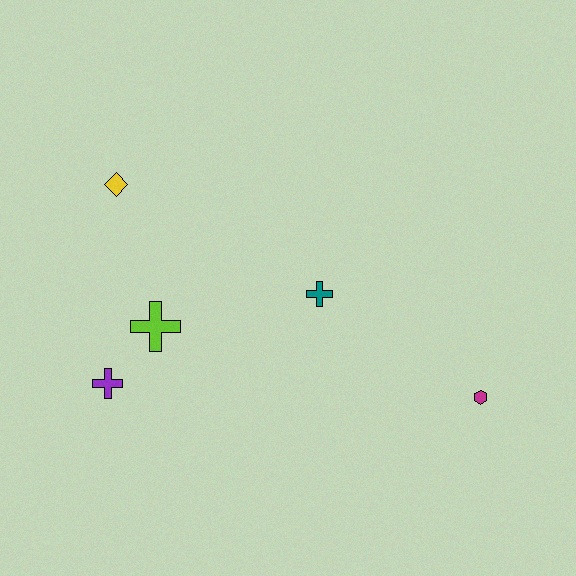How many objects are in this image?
There are 5 objects.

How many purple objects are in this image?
There is 1 purple object.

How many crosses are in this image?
There are 3 crosses.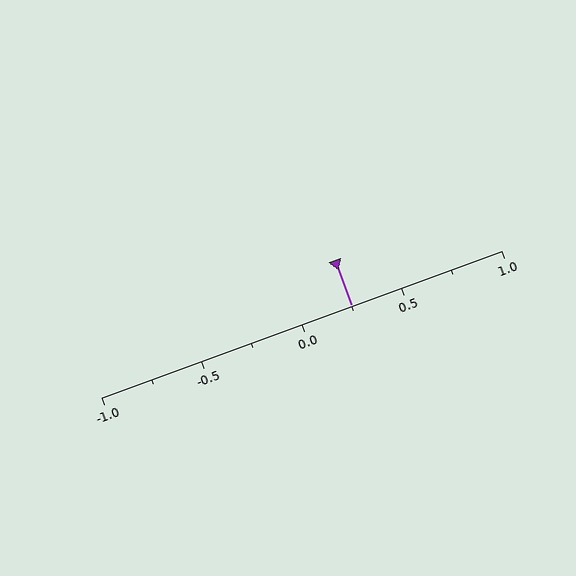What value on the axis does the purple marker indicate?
The marker indicates approximately 0.25.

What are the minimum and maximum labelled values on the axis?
The axis runs from -1.0 to 1.0.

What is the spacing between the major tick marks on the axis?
The major ticks are spaced 0.5 apart.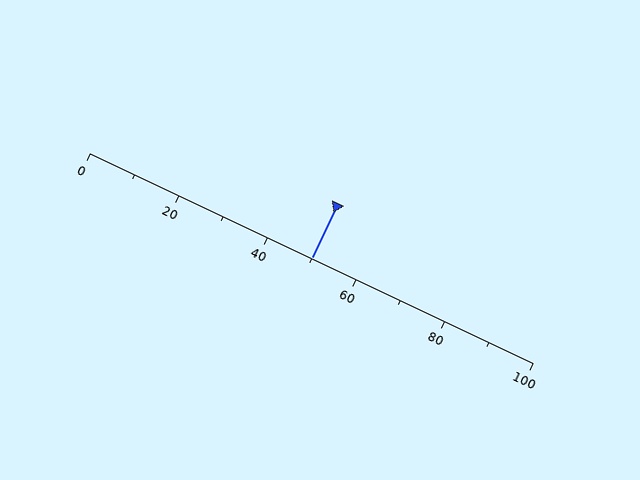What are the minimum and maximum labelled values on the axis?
The axis runs from 0 to 100.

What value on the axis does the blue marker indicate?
The marker indicates approximately 50.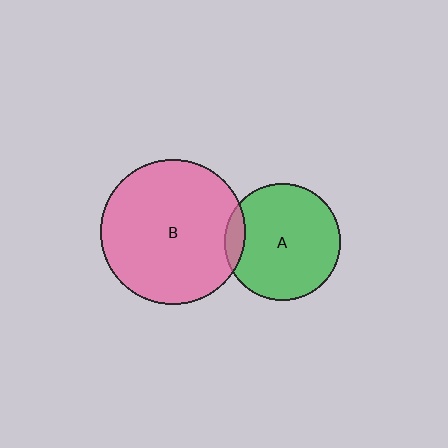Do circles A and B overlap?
Yes.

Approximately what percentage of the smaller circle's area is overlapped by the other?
Approximately 10%.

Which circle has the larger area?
Circle B (pink).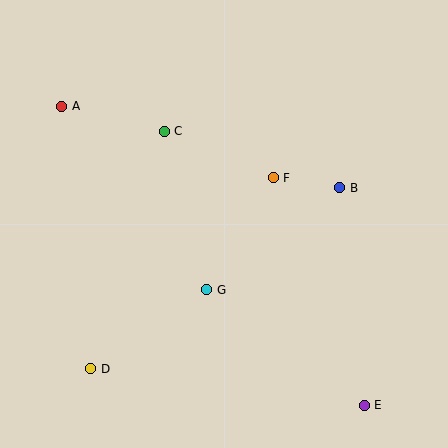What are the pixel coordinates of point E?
Point E is at (364, 405).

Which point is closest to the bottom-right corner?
Point E is closest to the bottom-right corner.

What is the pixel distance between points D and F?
The distance between D and F is 264 pixels.